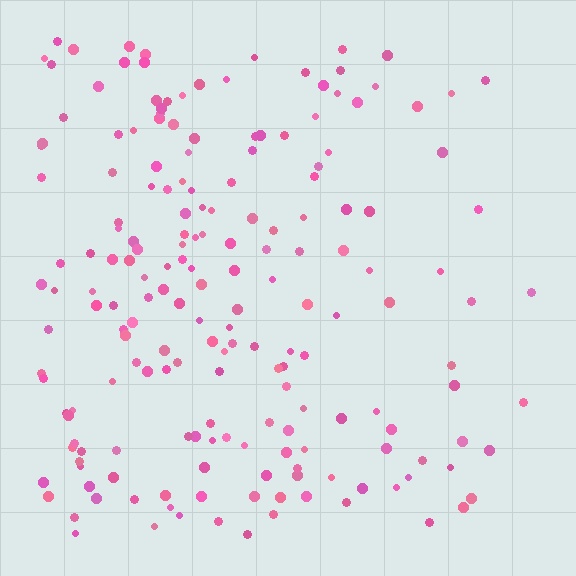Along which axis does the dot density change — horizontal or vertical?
Horizontal.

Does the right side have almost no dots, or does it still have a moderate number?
Still a moderate number, just noticeably fewer than the left.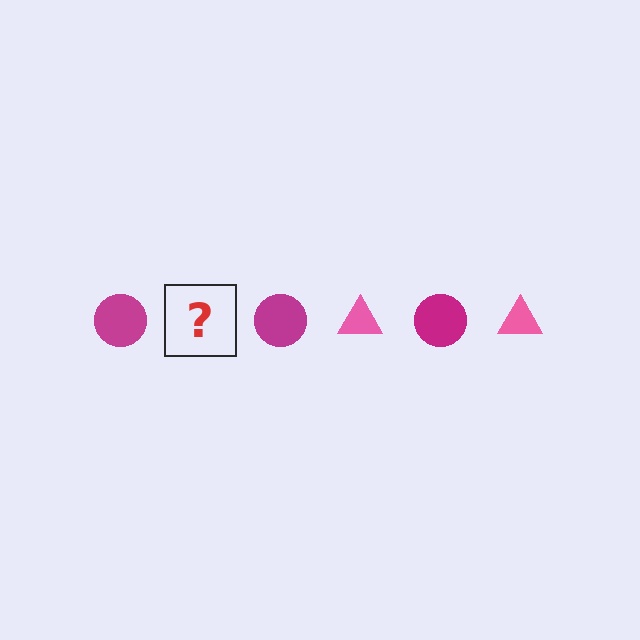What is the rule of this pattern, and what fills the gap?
The rule is that the pattern alternates between magenta circle and pink triangle. The gap should be filled with a pink triangle.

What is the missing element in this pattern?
The missing element is a pink triangle.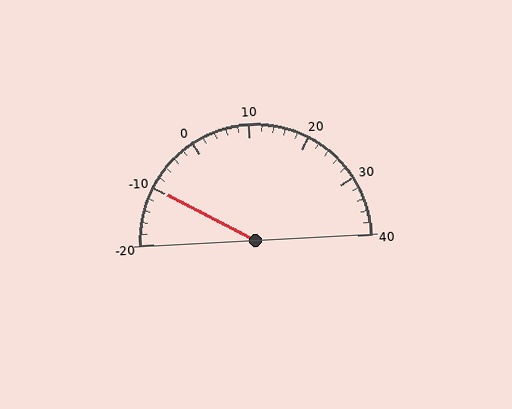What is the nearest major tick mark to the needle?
The nearest major tick mark is -10.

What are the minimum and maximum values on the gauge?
The gauge ranges from -20 to 40.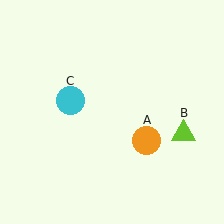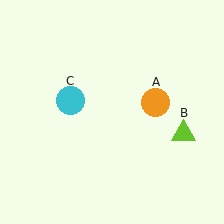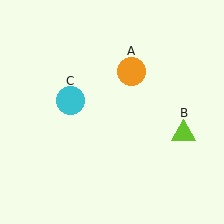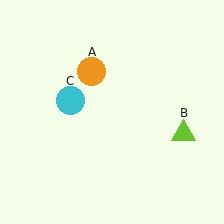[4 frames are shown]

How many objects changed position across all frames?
1 object changed position: orange circle (object A).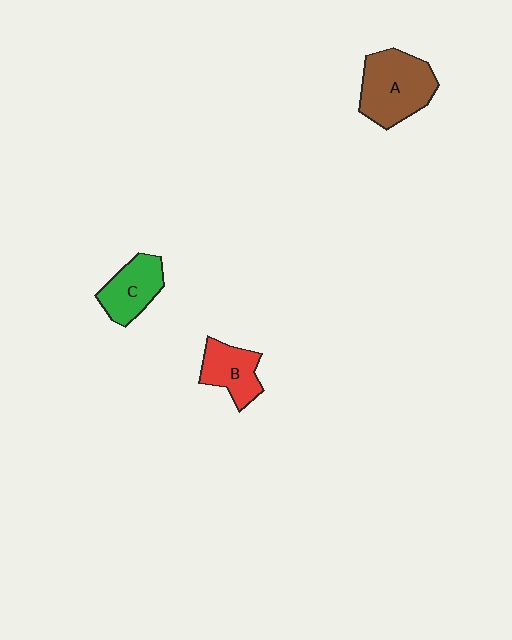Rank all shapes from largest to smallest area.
From largest to smallest: A (brown), C (green), B (red).